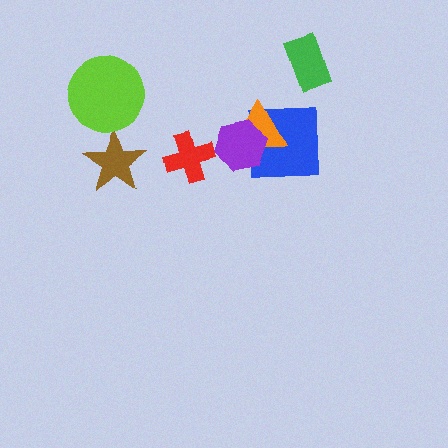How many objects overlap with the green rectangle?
0 objects overlap with the green rectangle.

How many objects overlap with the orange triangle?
2 objects overlap with the orange triangle.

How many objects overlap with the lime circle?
0 objects overlap with the lime circle.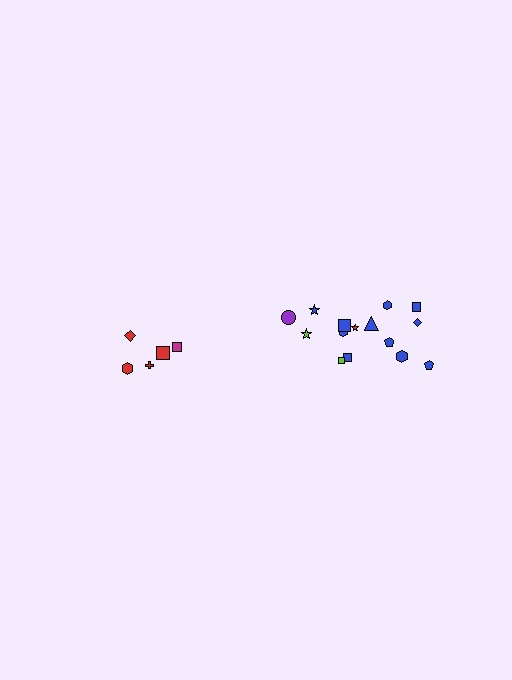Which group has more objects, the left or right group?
The right group.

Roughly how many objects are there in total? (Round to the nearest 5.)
Roughly 20 objects in total.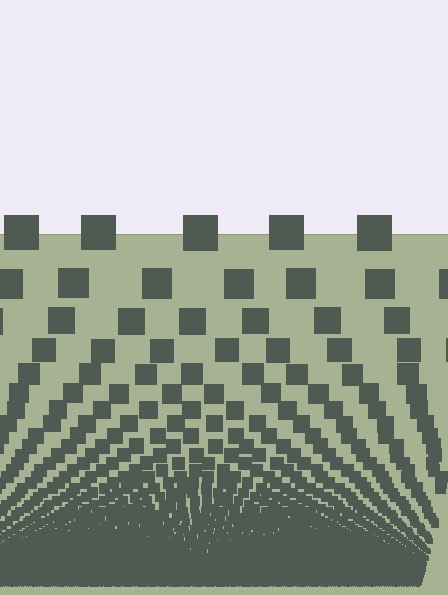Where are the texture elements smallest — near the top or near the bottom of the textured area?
Near the bottom.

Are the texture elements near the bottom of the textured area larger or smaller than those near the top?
Smaller. The gradient is inverted — elements near the bottom are smaller and denser.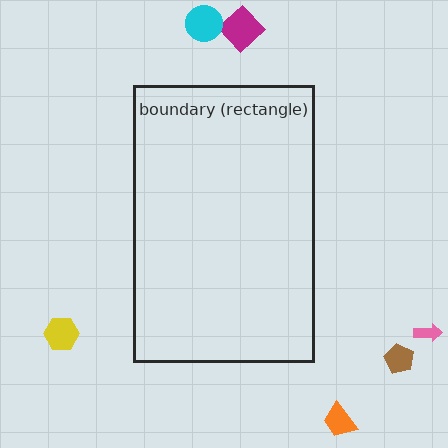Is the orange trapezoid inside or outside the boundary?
Outside.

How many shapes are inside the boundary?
0 inside, 6 outside.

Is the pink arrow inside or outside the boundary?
Outside.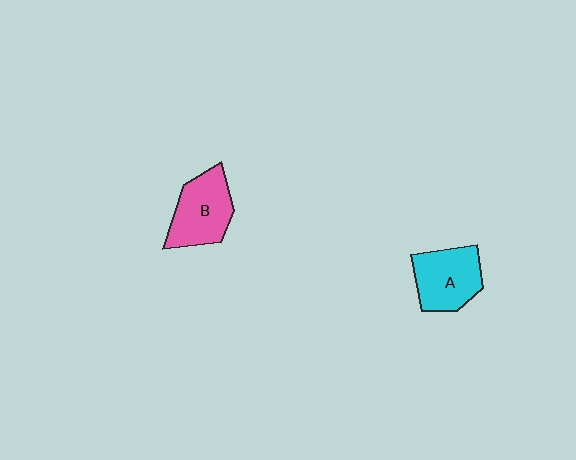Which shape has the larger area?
Shape B (pink).